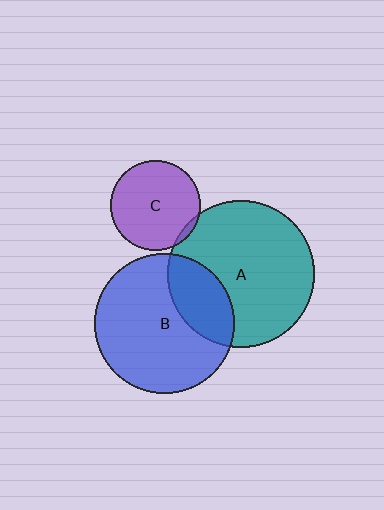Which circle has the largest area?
Circle A (teal).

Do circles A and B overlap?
Yes.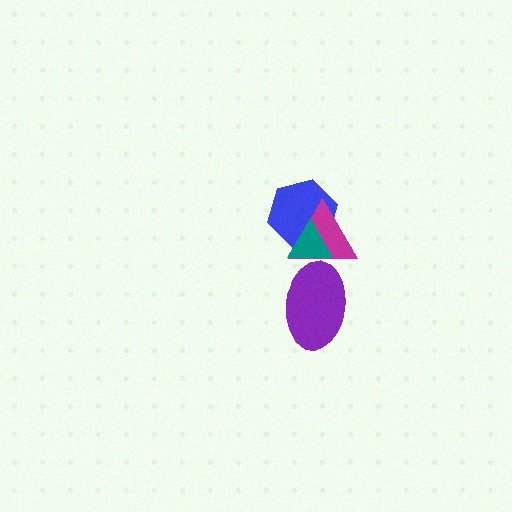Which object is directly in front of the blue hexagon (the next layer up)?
The magenta triangle is directly in front of the blue hexagon.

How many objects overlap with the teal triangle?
3 objects overlap with the teal triangle.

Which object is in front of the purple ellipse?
The teal triangle is in front of the purple ellipse.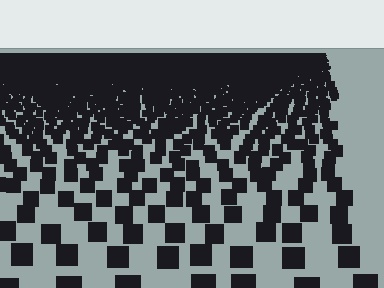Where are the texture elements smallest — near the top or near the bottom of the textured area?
Near the top.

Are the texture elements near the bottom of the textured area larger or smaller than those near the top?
Larger. Near the bottom, elements are closer to the viewer and appear at a bigger on-screen size.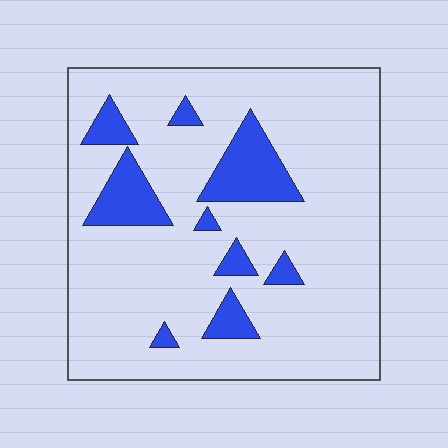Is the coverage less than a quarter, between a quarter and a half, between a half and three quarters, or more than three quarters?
Less than a quarter.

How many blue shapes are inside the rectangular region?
9.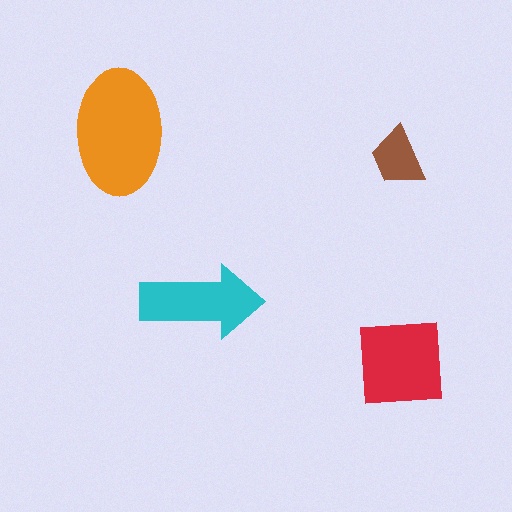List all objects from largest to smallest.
The orange ellipse, the red square, the cyan arrow, the brown trapezoid.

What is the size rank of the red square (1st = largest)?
2nd.